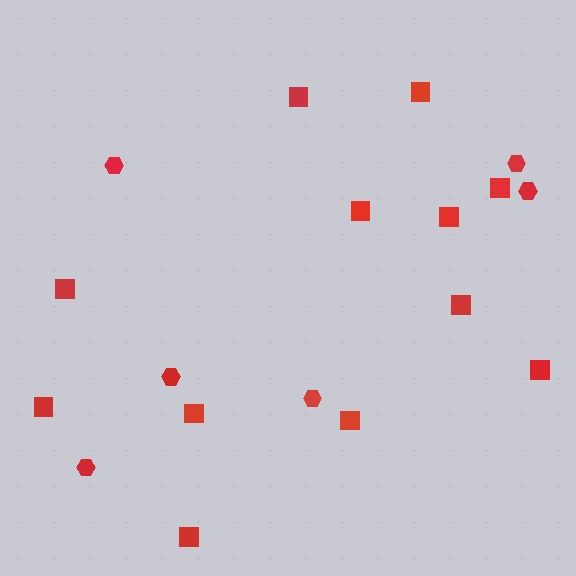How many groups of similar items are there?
There are 2 groups: one group of hexagons (6) and one group of squares (12).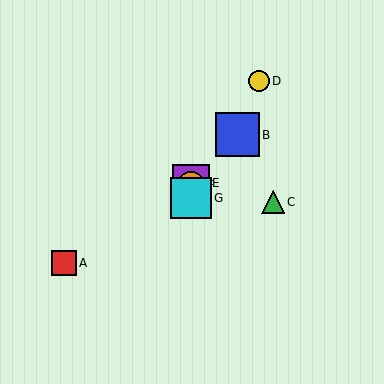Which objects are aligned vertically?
Objects E, F, G are aligned vertically.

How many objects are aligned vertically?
3 objects (E, F, G) are aligned vertically.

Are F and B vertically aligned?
No, F is at x≈191 and B is at x≈237.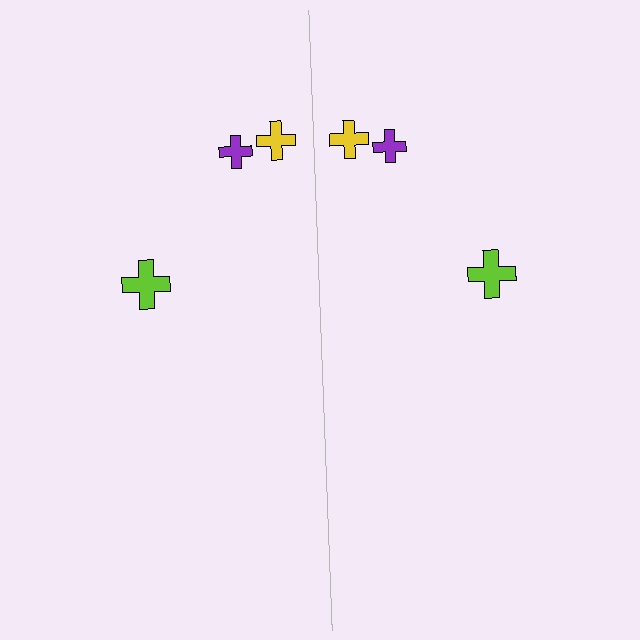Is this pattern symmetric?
Yes, this pattern has bilateral (reflection) symmetry.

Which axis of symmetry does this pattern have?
The pattern has a vertical axis of symmetry running through the center of the image.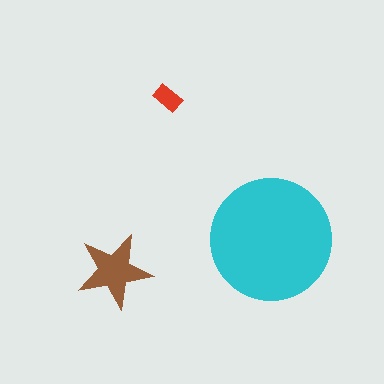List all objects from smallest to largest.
The red rectangle, the brown star, the cyan circle.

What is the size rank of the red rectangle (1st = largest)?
3rd.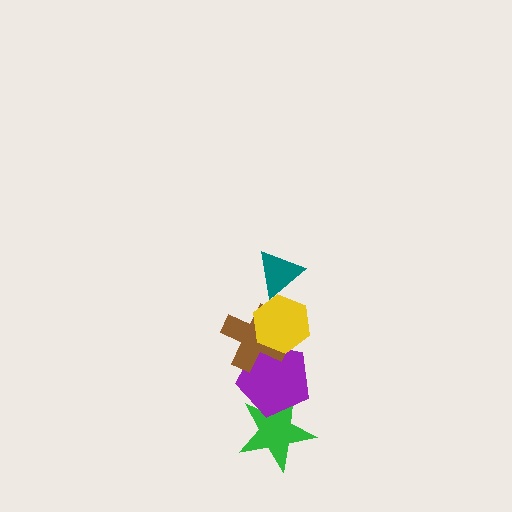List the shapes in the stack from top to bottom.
From top to bottom: the teal triangle, the yellow hexagon, the brown cross, the purple pentagon, the green star.